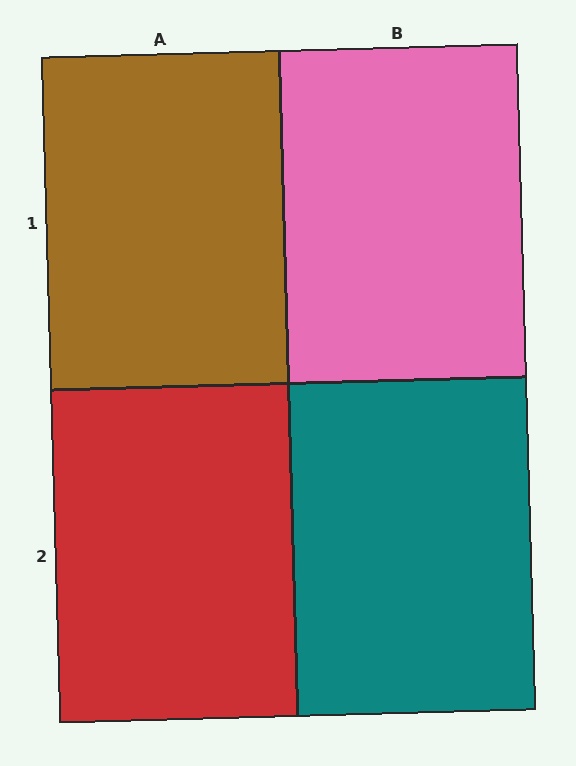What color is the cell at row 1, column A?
Brown.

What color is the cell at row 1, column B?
Pink.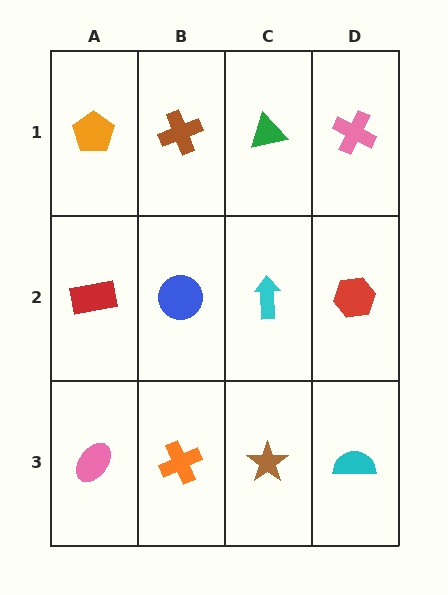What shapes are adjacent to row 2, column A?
An orange pentagon (row 1, column A), a pink ellipse (row 3, column A), a blue circle (row 2, column B).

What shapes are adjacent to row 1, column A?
A red rectangle (row 2, column A), a brown cross (row 1, column B).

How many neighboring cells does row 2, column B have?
4.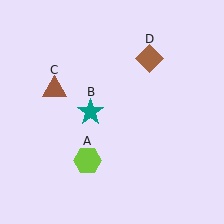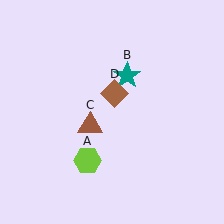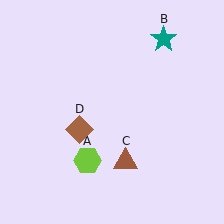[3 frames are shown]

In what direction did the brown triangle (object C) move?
The brown triangle (object C) moved down and to the right.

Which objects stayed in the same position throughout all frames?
Lime hexagon (object A) remained stationary.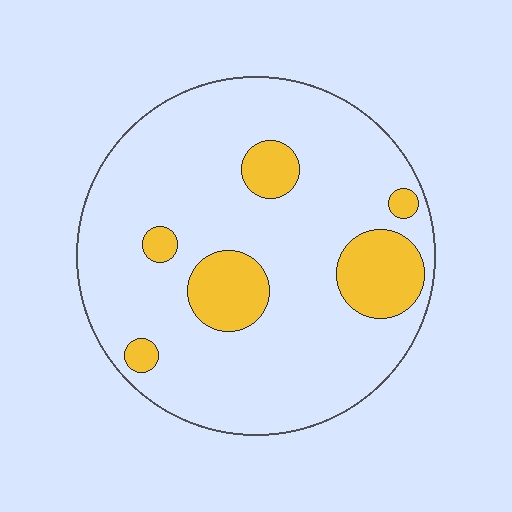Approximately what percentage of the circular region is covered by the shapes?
Approximately 15%.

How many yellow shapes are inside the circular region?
6.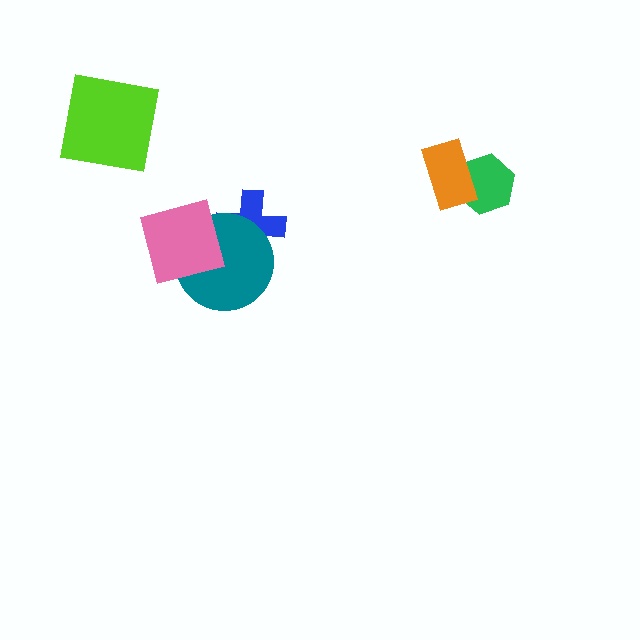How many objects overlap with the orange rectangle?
1 object overlaps with the orange rectangle.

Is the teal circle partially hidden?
Yes, it is partially covered by another shape.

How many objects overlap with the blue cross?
1 object overlaps with the blue cross.